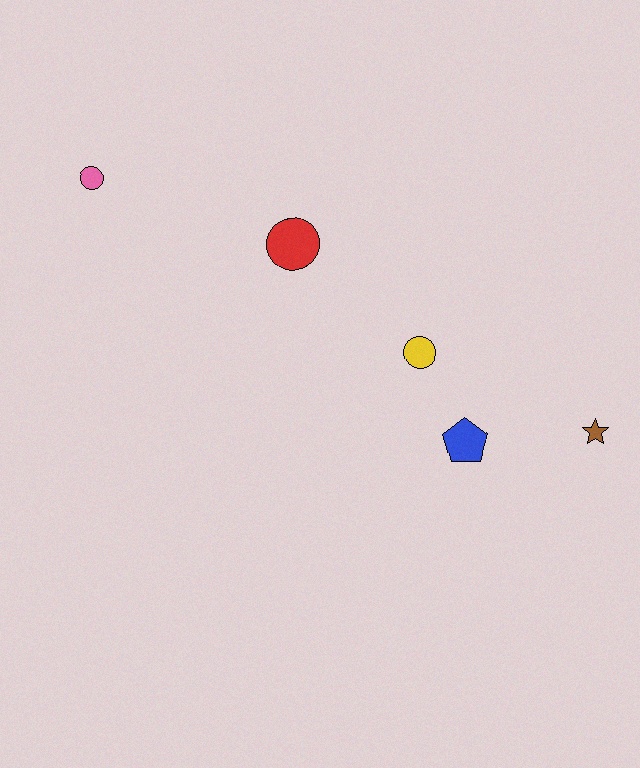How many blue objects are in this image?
There is 1 blue object.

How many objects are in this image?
There are 5 objects.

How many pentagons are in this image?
There is 1 pentagon.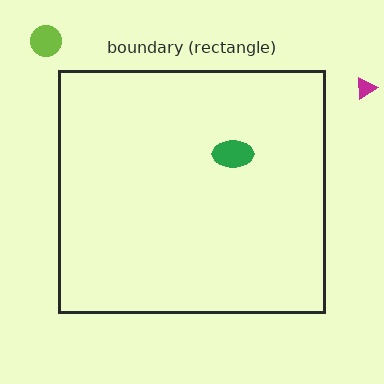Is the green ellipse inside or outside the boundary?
Inside.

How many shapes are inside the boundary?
1 inside, 2 outside.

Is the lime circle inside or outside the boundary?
Outside.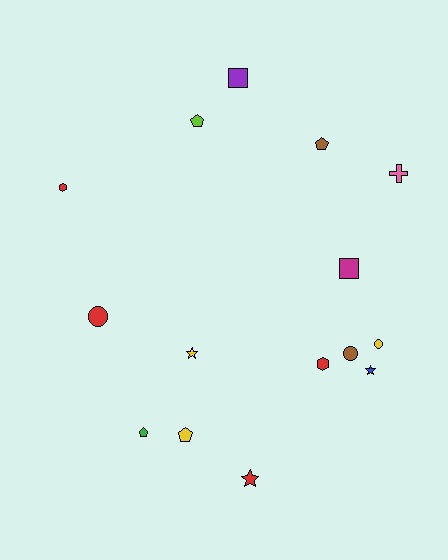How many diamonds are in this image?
There are no diamonds.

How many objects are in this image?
There are 15 objects.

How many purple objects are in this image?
There is 1 purple object.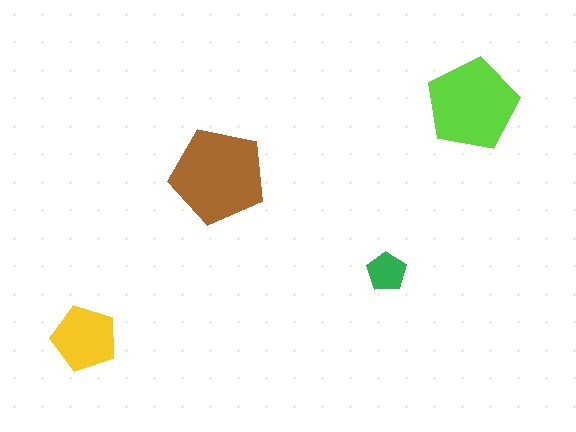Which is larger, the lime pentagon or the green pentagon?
The lime one.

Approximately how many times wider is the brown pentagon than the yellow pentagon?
About 1.5 times wider.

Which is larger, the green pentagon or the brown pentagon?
The brown one.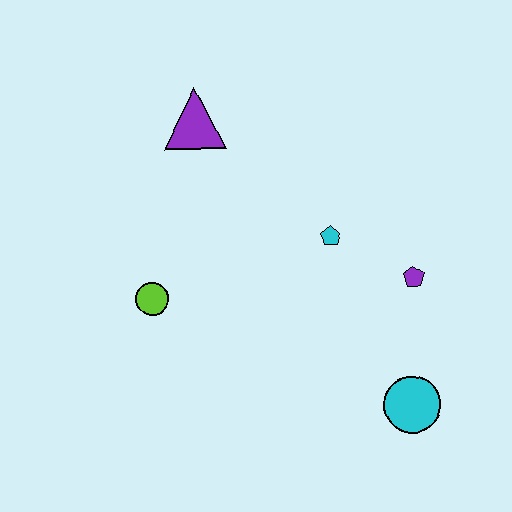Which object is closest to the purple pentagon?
The cyan pentagon is closest to the purple pentagon.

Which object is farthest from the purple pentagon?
The purple triangle is farthest from the purple pentagon.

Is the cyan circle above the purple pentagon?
No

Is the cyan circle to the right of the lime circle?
Yes